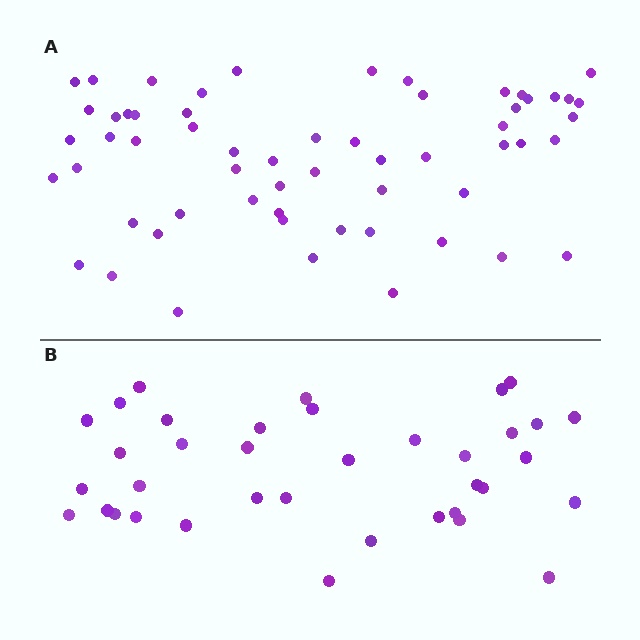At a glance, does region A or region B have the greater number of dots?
Region A (the top region) has more dots.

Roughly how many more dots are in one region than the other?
Region A has approximately 20 more dots than region B.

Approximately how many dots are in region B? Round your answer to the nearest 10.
About 40 dots. (The exact count is 37, which rounds to 40.)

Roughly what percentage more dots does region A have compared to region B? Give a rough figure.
About 60% more.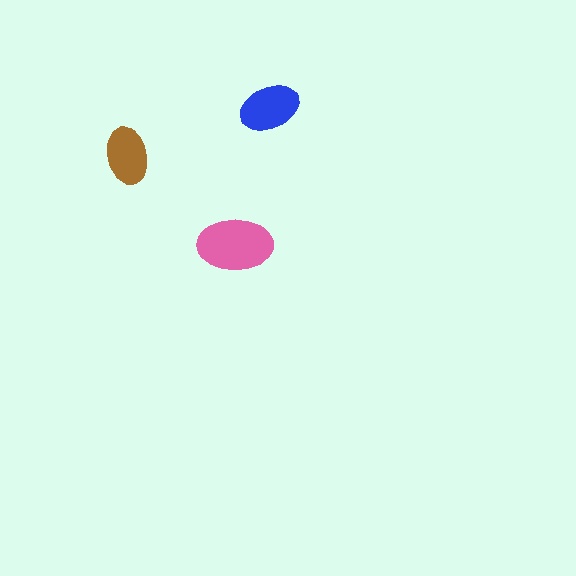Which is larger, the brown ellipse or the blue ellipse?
The blue one.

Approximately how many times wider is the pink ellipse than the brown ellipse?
About 1.5 times wider.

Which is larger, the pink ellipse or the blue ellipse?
The pink one.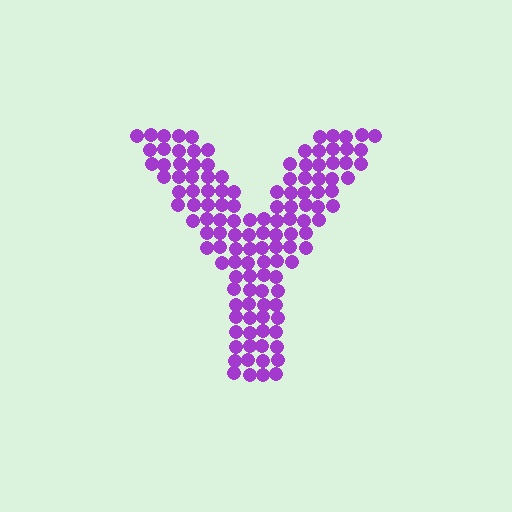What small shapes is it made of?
It is made of small circles.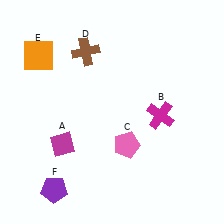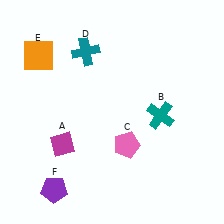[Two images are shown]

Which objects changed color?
B changed from magenta to teal. D changed from brown to teal.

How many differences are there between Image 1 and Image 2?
There are 2 differences between the two images.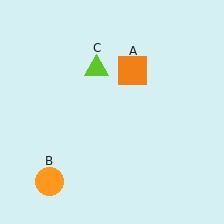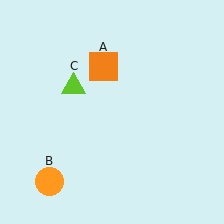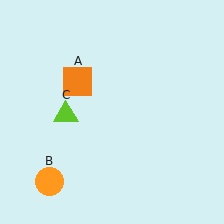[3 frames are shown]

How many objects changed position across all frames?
2 objects changed position: orange square (object A), lime triangle (object C).